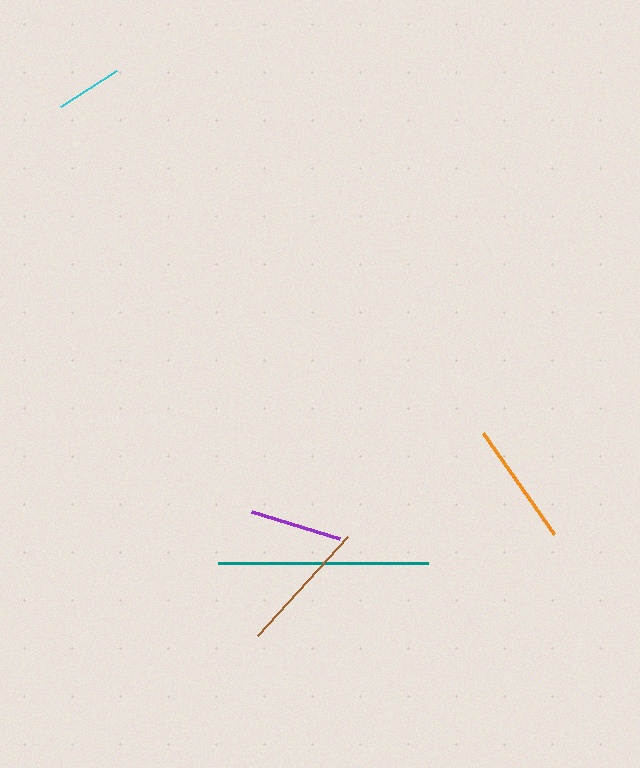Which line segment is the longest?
The teal line is the longest at approximately 211 pixels.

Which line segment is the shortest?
The cyan line is the shortest at approximately 66 pixels.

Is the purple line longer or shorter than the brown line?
The brown line is longer than the purple line.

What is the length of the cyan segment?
The cyan segment is approximately 66 pixels long.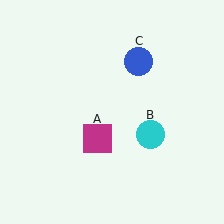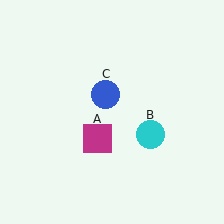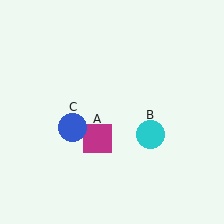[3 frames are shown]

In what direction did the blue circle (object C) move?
The blue circle (object C) moved down and to the left.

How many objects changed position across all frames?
1 object changed position: blue circle (object C).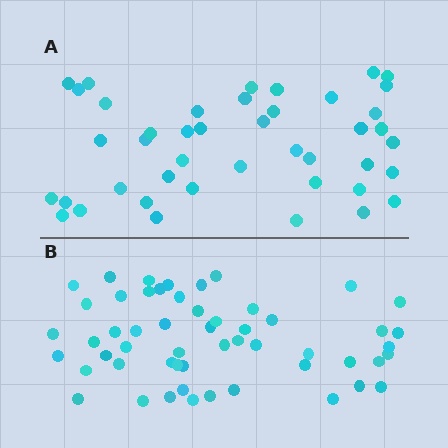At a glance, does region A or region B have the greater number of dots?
Region B (the bottom region) has more dots.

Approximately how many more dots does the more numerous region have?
Region B has roughly 12 or so more dots than region A.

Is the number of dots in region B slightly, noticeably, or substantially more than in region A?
Region B has noticeably more, but not dramatically so. The ratio is roughly 1.3 to 1.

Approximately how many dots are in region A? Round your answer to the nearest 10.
About 40 dots. (The exact count is 43, which rounds to 40.)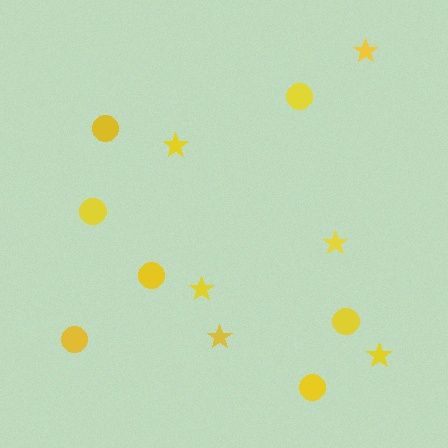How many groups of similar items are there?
There are 2 groups: one group of circles (7) and one group of stars (6).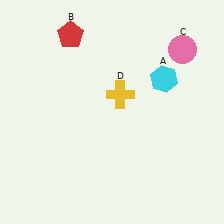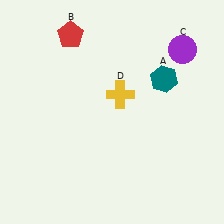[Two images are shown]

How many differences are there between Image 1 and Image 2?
There are 2 differences between the two images.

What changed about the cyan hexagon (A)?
In Image 1, A is cyan. In Image 2, it changed to teal.